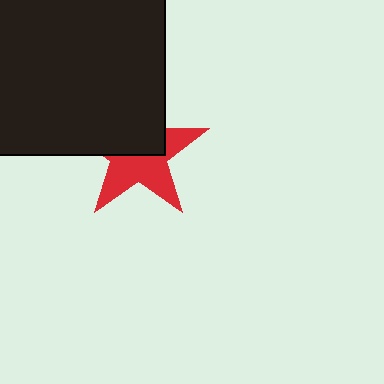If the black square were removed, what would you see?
You would see the complete red star.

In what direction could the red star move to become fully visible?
The red star could move down. That would shift it out from behind the black square entirely.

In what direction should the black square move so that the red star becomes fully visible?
The black square should move up. That is the shortest direction to clear the overlap and leave the red star fully visible.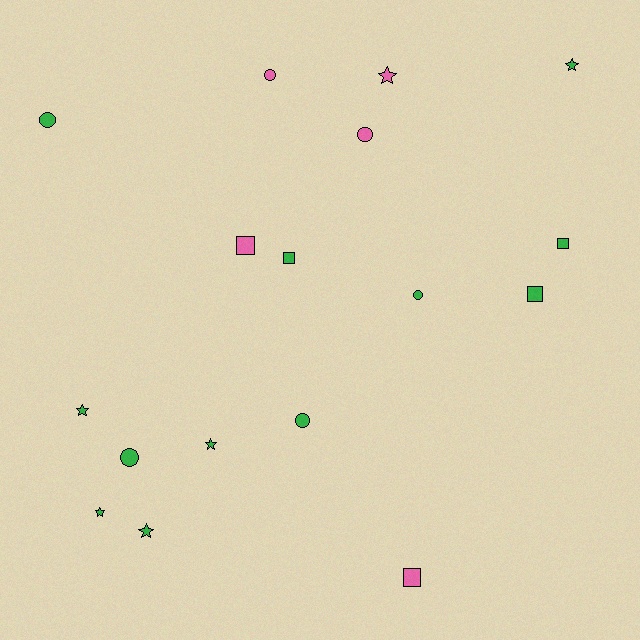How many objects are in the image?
There are 17 objects.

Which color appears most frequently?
Green, with 12 objects.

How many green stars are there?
There are 5 green stars.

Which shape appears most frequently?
Star, with 6 objects.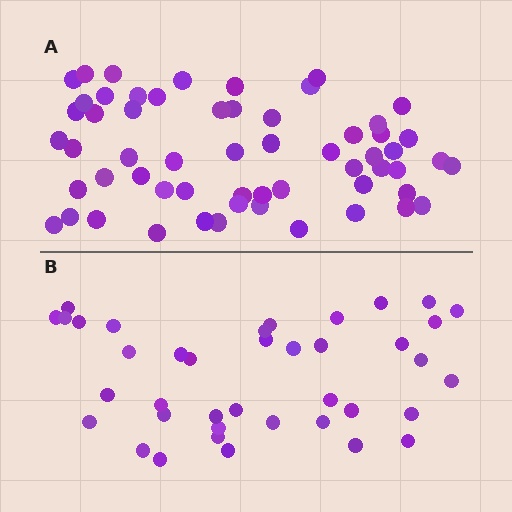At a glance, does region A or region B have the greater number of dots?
Region A (the top region) has more dots.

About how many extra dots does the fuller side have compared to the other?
Region A has approximately 20 more dots than region B.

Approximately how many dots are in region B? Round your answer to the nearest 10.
About 40 dots. (The exact count is 39, which rounds to 40.)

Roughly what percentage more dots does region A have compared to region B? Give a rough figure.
About 50% more.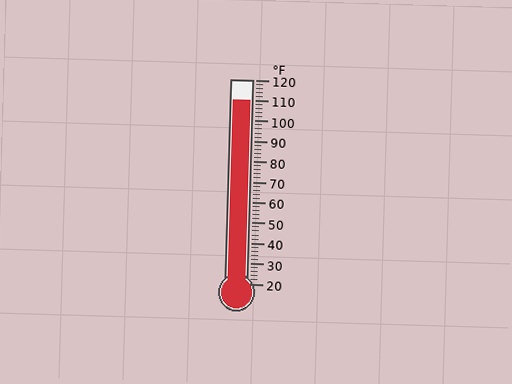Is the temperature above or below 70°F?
The temperature is above 70°F.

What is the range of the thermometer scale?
The thermometer scale ranges from 20°F to 120°F.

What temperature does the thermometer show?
The thermometer shows approximately 110°F.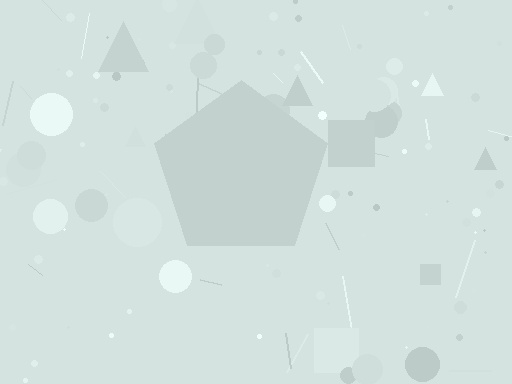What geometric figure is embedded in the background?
A pentagon is embedded in the background.